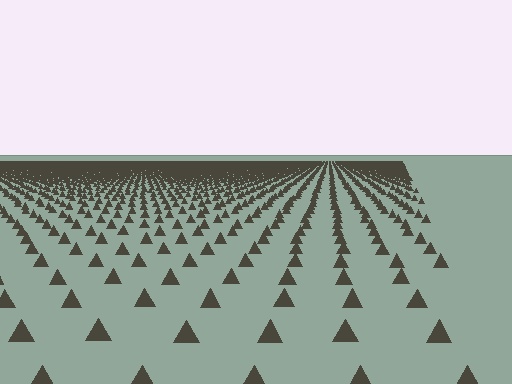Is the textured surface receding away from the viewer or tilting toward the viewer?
The surface is receding away from the viewer. Texture elements get smaller and denser toward the top.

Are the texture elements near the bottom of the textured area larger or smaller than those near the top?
Larger. Near the bottom, elements are closer to the viewer and appear at a bigger on-screen size.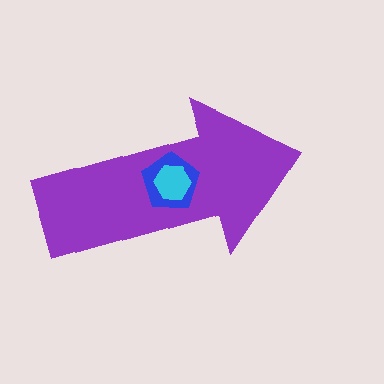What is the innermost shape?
The cyan hexagon.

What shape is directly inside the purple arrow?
The blue pentagon.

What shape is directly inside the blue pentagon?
The cyan hexagon.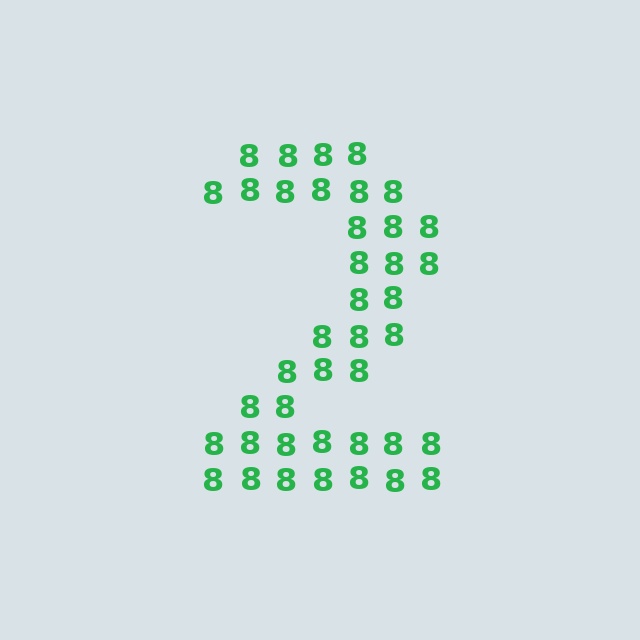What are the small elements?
The small elements are digit 8's.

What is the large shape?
The large shape is the digit 2.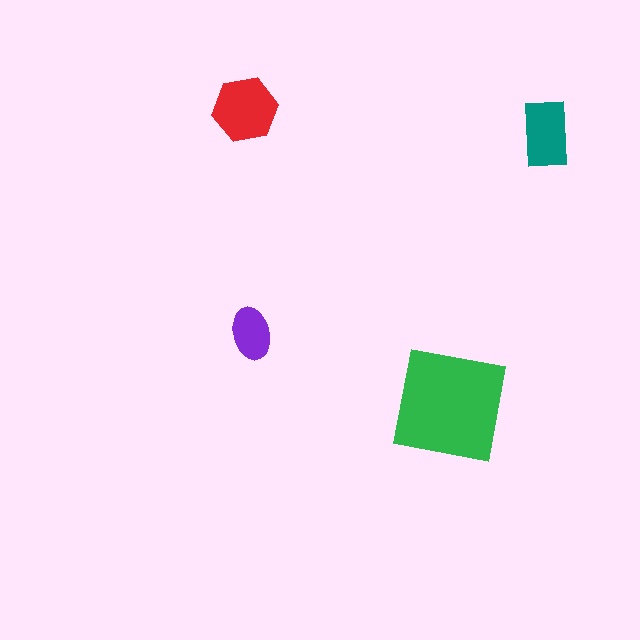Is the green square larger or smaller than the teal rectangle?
Larger.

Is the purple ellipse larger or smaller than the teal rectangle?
Smaller.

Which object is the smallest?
The purple ellipse.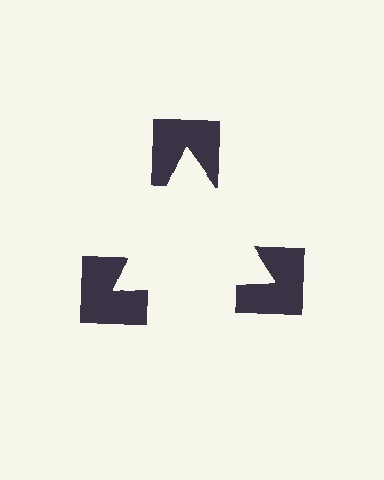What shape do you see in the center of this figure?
An illusory triangle — its edges are inferred from the aligned wedge cuts in the notched squares, not physically drawn.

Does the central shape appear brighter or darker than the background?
It typically appears slightly brighter than the background, even though no actual brightness change is drawn.